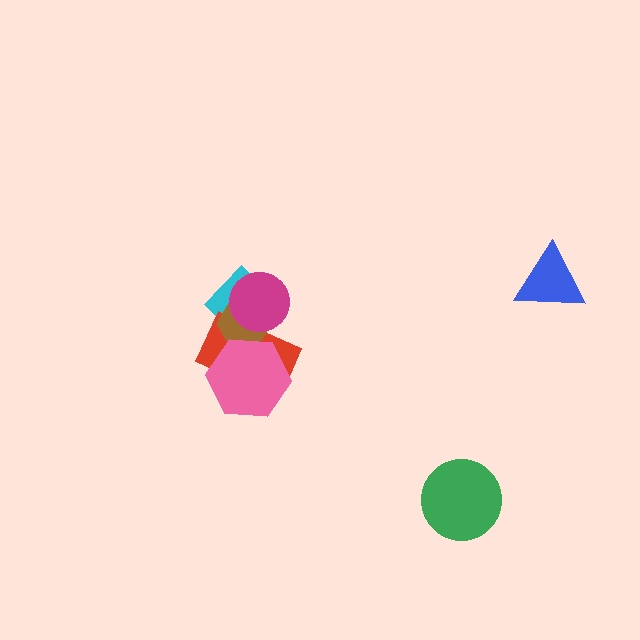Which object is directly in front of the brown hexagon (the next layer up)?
The pink hexagon is directly in front of the brown hexagon.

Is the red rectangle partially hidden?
Yes, it is partially covered by another shape.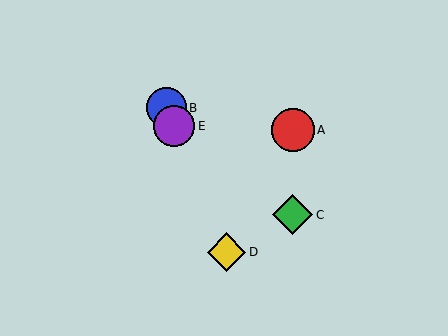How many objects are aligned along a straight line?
3 objects (B, D, E) are aligned along a straight line.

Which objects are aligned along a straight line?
Objects B, D, E are aligned along a straight line.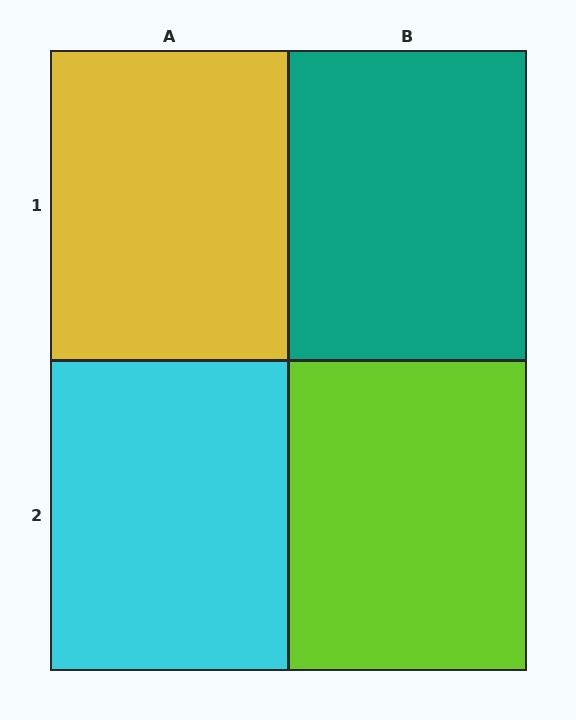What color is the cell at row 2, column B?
Lime.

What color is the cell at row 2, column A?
Cyan.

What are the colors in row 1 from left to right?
Yellow, teal.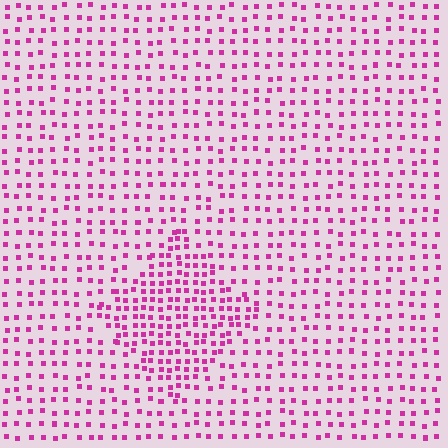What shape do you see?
I see a diamond.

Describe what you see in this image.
The image contains small magenta elements arranged at two different densities. A diamond-shaped region is visible where the elements are more densely packed than the surrounding area.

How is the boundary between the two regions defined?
The boundary is defined by a change in element density (approximately 1.9x ratio). All elements are the same color, size, and shape.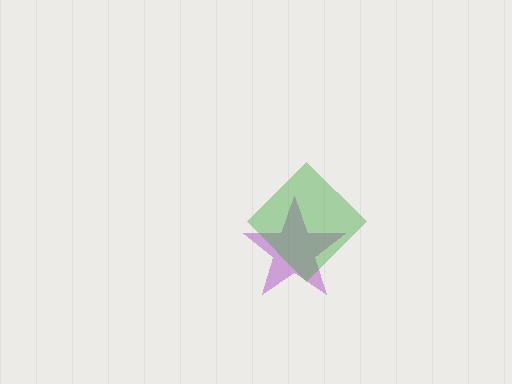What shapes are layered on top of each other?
The layered shapes are: a purple star, a green diamond.